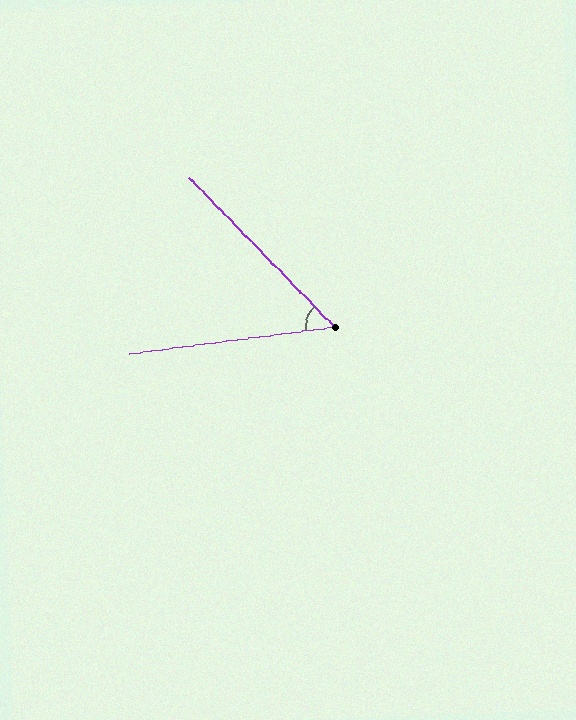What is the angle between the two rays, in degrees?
Approximately 53 degrees.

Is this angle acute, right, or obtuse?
It is acute.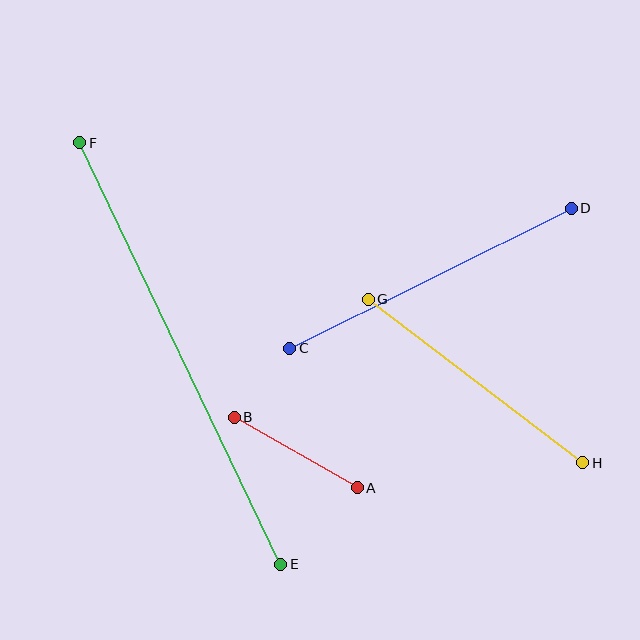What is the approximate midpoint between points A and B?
The midpoint is at approximately (296, 452) pixels.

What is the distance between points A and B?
The distance is approximately 142 pixels.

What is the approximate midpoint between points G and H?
The midpoint is at approximately (475, 381) pixels.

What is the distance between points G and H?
The distance is approximately 270 pixels.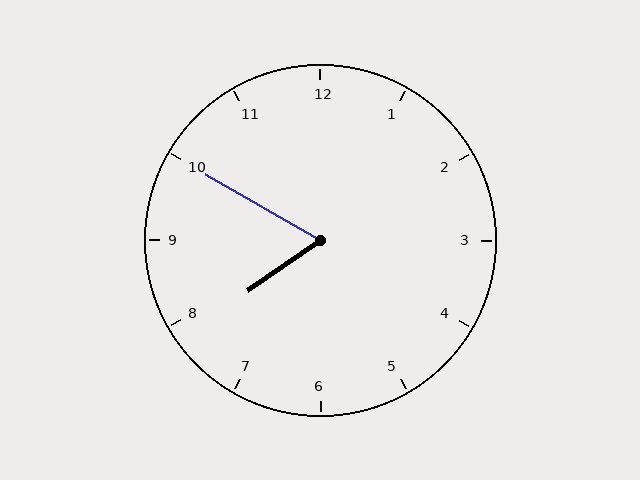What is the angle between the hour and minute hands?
Approximately 65 degrees.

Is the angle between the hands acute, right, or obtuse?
It is acute.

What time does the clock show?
7:50.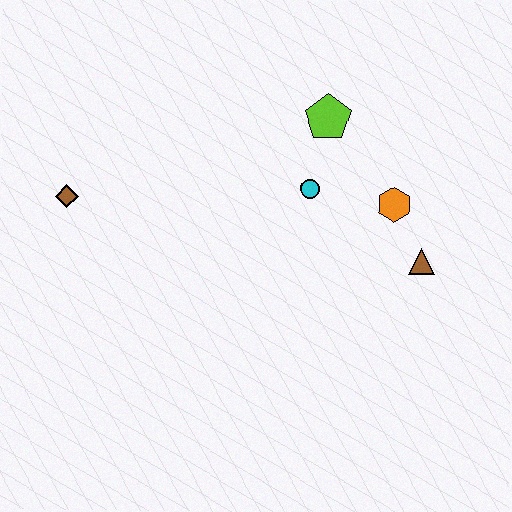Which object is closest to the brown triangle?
The orange hexagon is closest to the brown triangle.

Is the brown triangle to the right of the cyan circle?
Yes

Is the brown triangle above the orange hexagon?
No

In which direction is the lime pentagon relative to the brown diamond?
The lime pentagon is to the right of the brown diamond.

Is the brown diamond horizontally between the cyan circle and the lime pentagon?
No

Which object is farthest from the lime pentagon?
The brown diamond is farthest from the lime pentagon.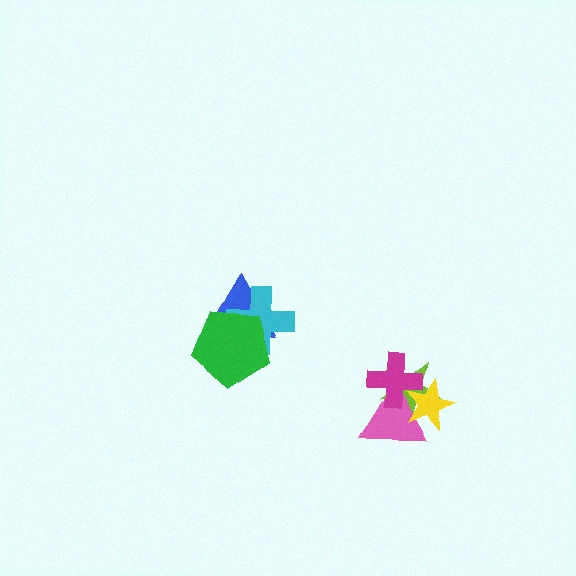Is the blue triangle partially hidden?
Yes, it is partially covered by another shape.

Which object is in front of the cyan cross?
The green pentagon is in front of the cyan cross.